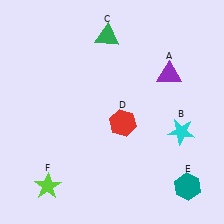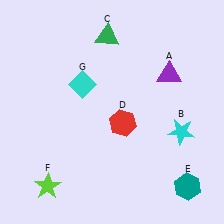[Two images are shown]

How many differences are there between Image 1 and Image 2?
There is 1 difference between the two images.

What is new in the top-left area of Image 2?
A cyan diamond (G) was added in the top-left area of Image 2.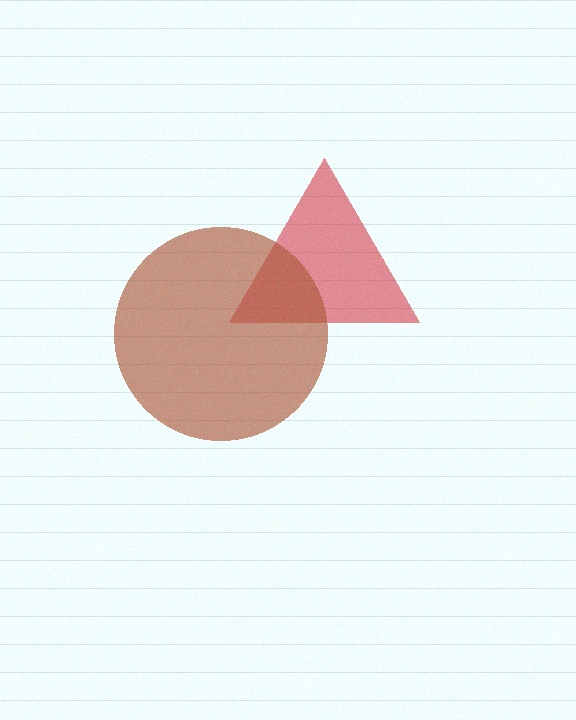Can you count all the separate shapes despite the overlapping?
Yes, there are 2 separate shapes.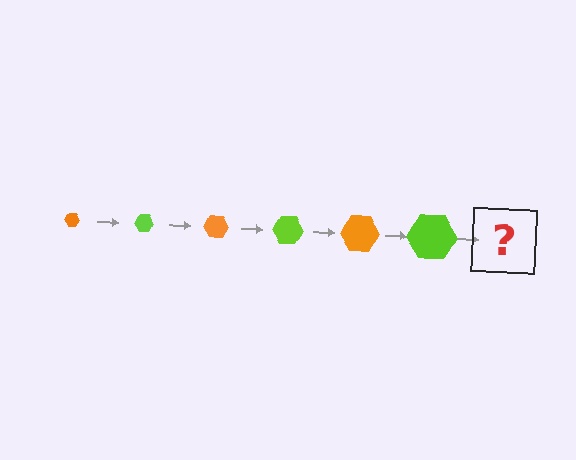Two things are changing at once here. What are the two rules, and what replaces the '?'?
The two rules are that the hexagon grows larger each step and the color cycles through orange and lime. The '?' should be an orange hexagon, larger than the previous one.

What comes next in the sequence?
The next element should be an orange hexagon, larger than the previous one.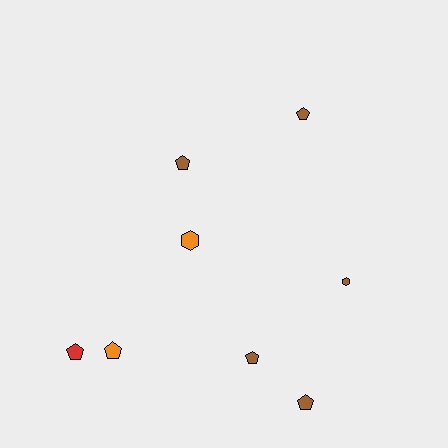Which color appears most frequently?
Brown, with 5 objects.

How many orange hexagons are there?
There is 1 orange hexagon.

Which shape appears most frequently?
Pentagon, with 6 objects.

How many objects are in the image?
There are 8 objects.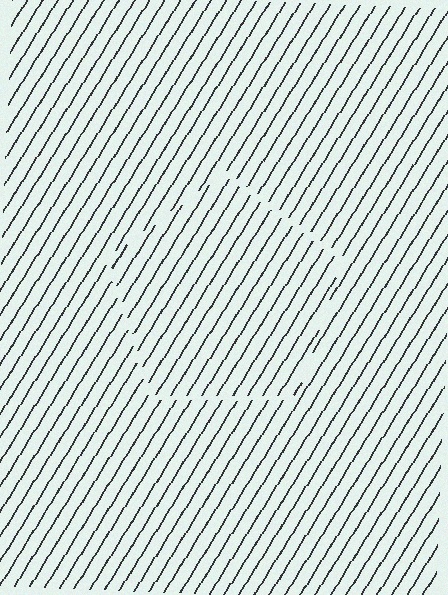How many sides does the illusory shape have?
5 sides — the line-ends trace a pentagon.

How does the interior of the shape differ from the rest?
The interior of the shape contains the same grating, shifted by half a period — the contour is defined by the phase discontinuity where line-ends from the inner and outer gratings abut.